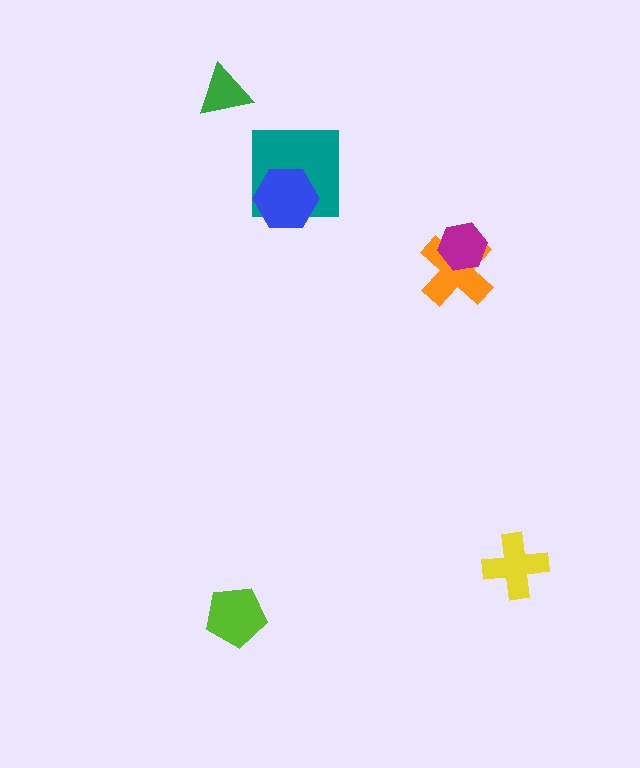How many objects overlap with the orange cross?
1 object overlaps with the orange cross.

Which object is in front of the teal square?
The blue hexagon is in front of the teal square.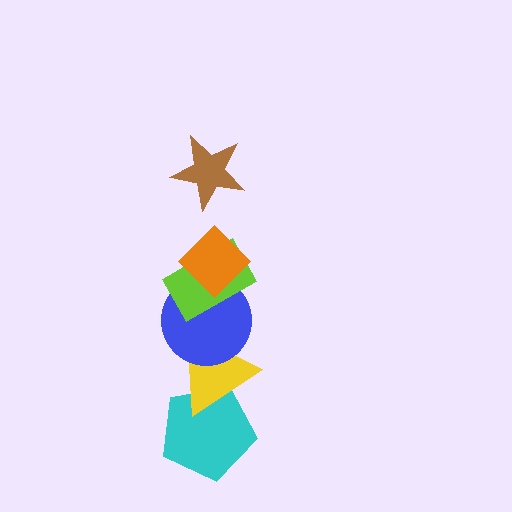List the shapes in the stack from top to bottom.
From top to bottom: the brown star, the orange diamond, the lime rectangle, the blue circle, the yellow triangle, the cyan pentagon.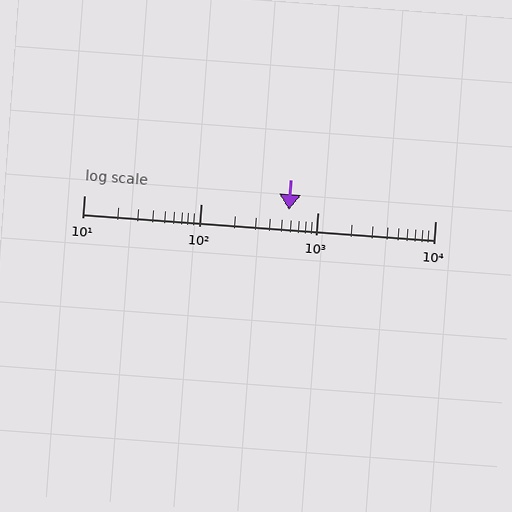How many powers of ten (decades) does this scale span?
The scale spans 3 decades, from 10 to 10000.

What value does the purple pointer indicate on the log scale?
The pointer indicates approximately 560.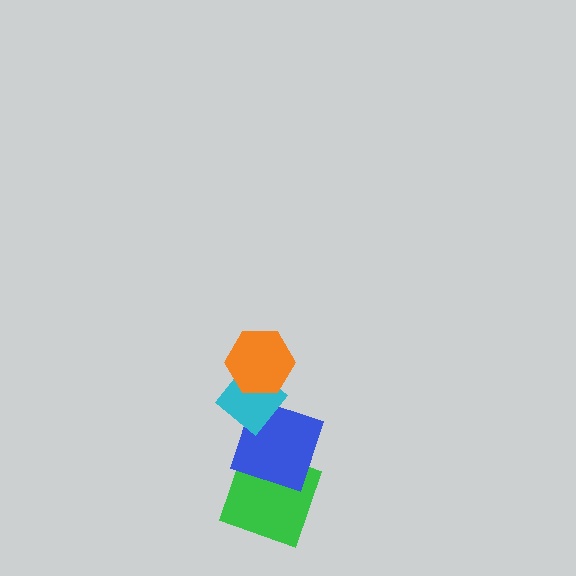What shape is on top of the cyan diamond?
The orange hexagon is on top of the cyan diamond.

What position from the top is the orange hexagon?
The orange hexagon is 1st from the top.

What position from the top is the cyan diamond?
The cyan diamond is 2nd from the top.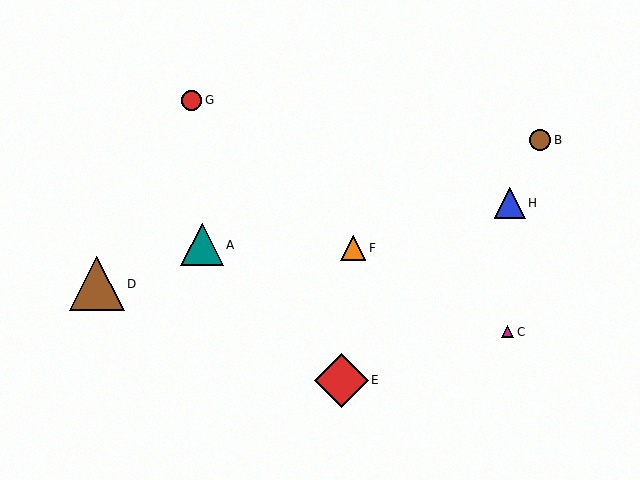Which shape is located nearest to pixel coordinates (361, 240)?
The orange triangle (labeled F) at (353, 248) is nearest to that location.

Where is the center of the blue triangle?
The center of the blue triangle is at (510, 203).